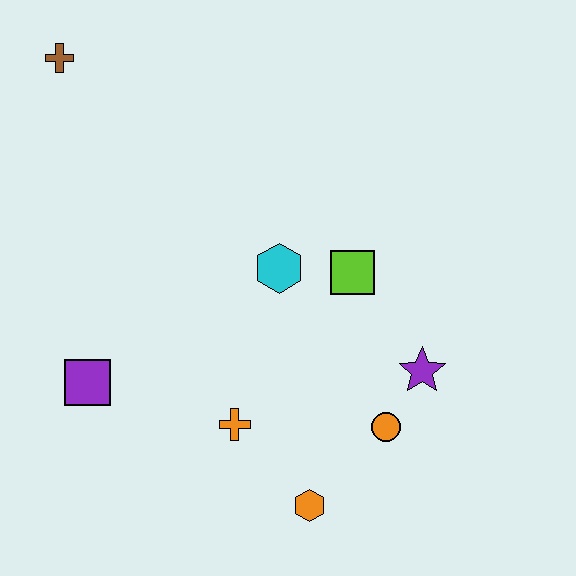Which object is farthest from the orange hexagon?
The brown cross is farthest from the orange hexagon.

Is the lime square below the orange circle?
No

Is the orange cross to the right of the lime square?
No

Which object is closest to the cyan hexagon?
The lime square is closest to the cyan hexagon.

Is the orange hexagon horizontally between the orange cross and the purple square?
No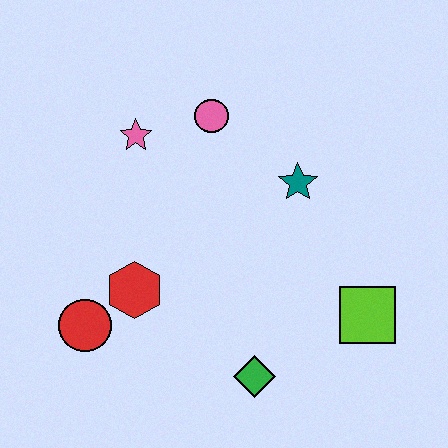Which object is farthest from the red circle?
The lime square is farthest from the red circle.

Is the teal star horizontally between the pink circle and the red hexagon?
No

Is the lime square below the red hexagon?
Yes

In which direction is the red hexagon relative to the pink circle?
The red hexagon is below the pink circle.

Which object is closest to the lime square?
The green diamond is closest to the lime square.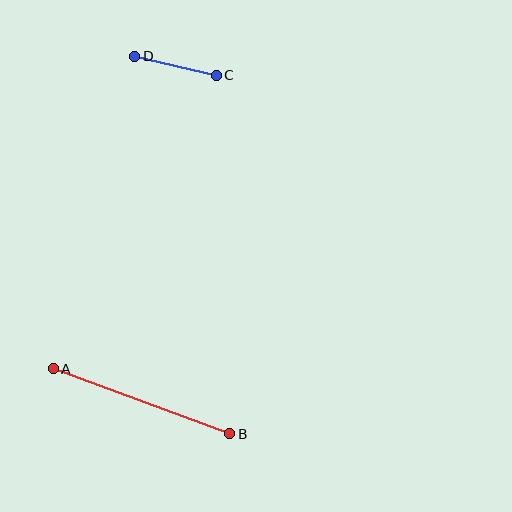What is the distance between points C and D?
The distance is approximately 83 pixels.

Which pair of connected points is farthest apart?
Points A and B are farthest apart.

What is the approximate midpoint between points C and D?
The midpoint is at approximately (175, 66) pixels.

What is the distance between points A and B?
The distance is approximately 188 pixels.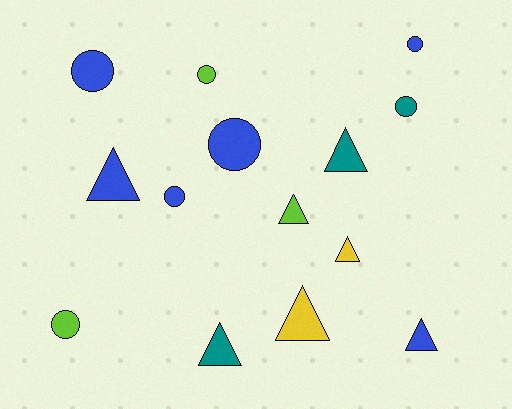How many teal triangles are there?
There are 2 teal triangles.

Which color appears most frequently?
Blue, with 6 objects.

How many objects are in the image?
There are 14 objects.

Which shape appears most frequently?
Circle, with 7 objects.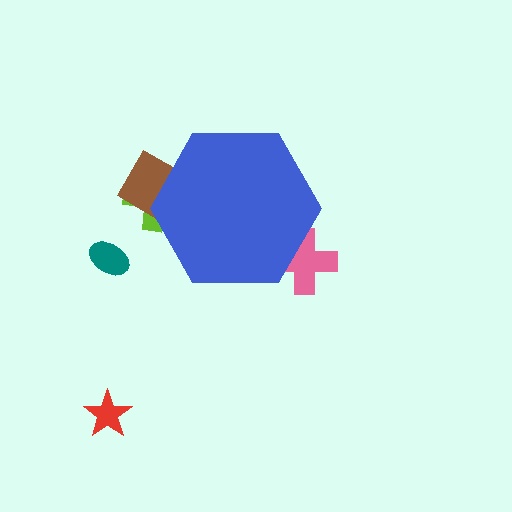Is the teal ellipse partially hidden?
No, the teal ellipse is fully visible.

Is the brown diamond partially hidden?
Yes, the brown diamond is partially hidden behind the blue hexagon.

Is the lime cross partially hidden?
Yes, the lime cross is partially hidden behind the blue hexagon.